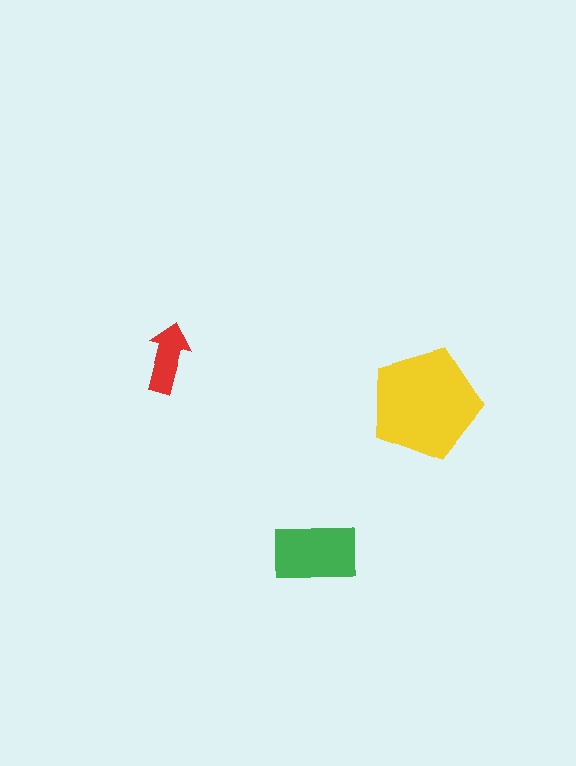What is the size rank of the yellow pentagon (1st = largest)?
1st.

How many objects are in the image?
There are 3 objects in the image.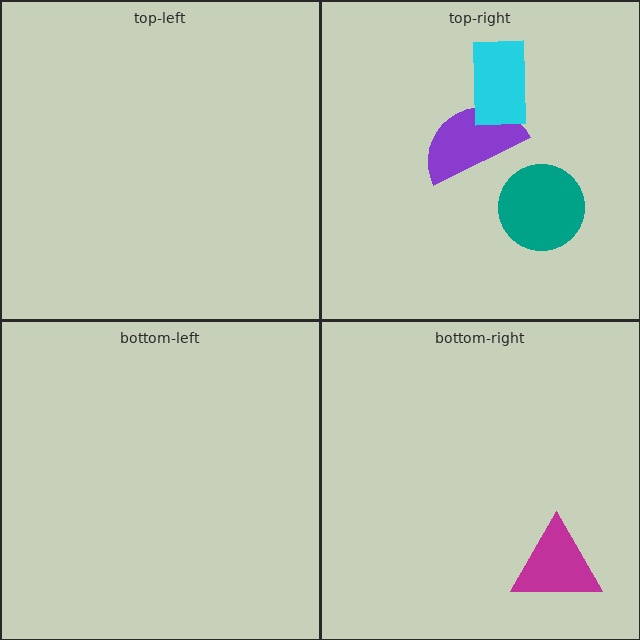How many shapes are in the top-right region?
3.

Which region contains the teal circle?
The top-right region.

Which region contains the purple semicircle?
The top-right region.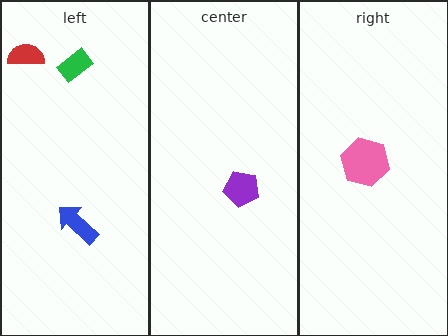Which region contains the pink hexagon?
The right region.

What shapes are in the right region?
The pink hexagon.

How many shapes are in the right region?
1.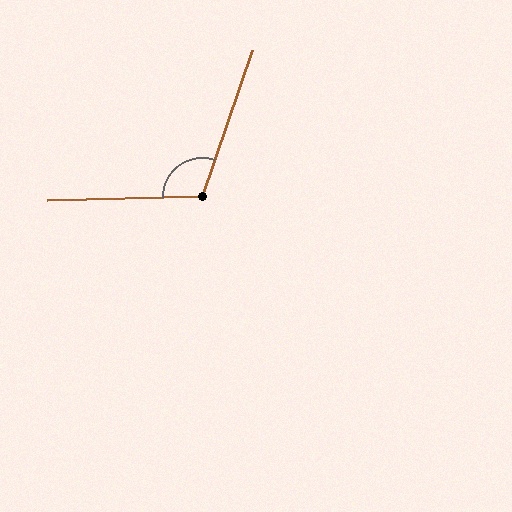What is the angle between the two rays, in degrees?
Approximately 110 degrees.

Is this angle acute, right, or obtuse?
It is obtuse.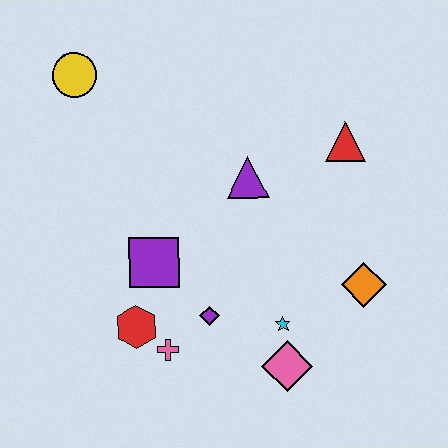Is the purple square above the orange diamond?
Yes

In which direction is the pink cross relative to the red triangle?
The pink cross is below the red triangle.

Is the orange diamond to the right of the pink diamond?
Yes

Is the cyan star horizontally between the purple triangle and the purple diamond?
No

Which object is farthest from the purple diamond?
The yellow circle is farthest from the purple diamond.